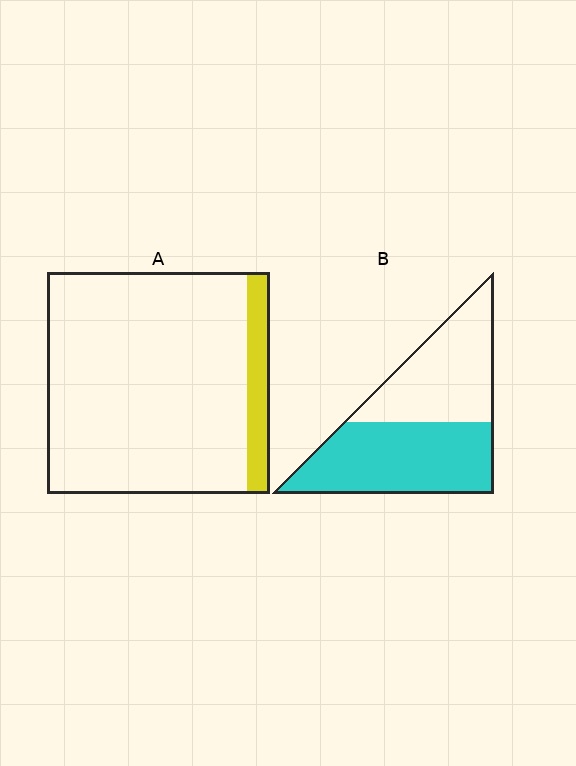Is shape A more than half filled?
No.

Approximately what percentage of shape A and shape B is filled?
A is approximately 10% and B is approximately 55%.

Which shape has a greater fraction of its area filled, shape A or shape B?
Shape B.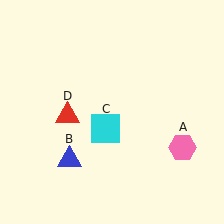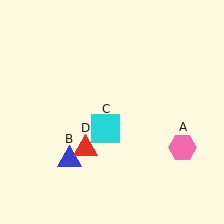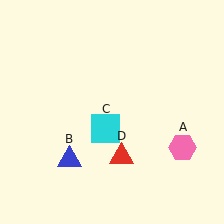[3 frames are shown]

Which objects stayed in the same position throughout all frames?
Pink hexagon (object A) and blue triangle (object B) and cyan square (object C) remained stationary.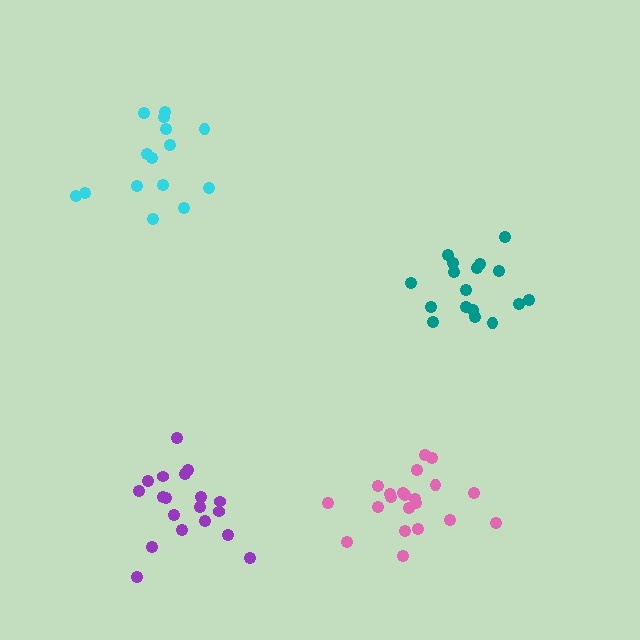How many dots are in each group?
Group 1: 21 dots, Group 2: 17 dots, Group 3: 19 dots, Group 4: 15 dots (72 total).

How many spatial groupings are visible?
There are 4 spatial groupings.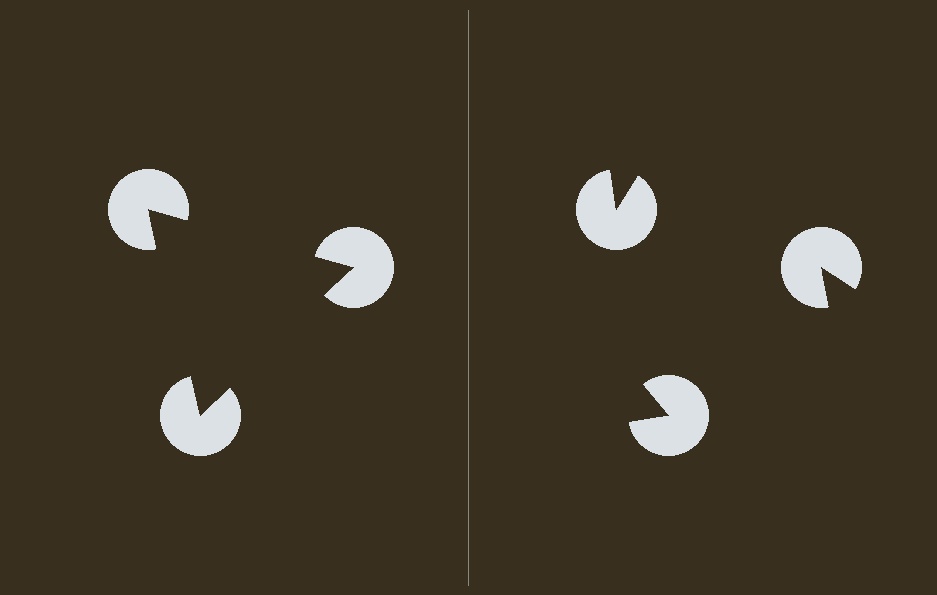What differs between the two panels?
The pac-man discs are positioned identically on both sides; only the wedge orientations differ. On the left they align to a triangle; on the right they are misaligned.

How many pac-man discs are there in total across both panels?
6 — 3 on each side.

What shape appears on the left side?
An illusory triangle.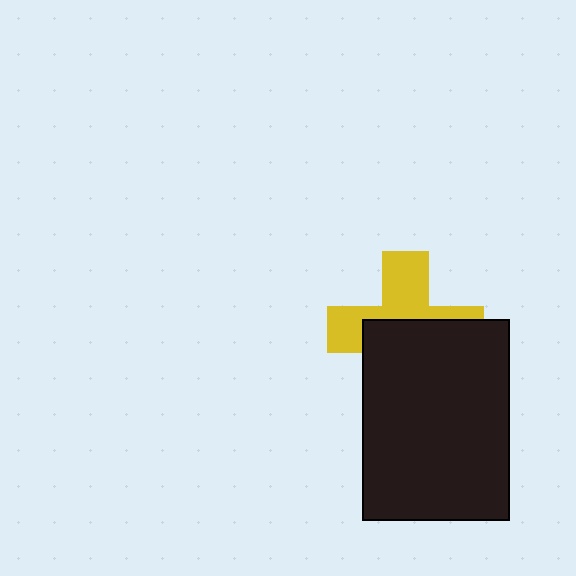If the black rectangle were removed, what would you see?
You would see the complete yellow cross.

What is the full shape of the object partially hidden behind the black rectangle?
The partially hidden object is a yellow cross.